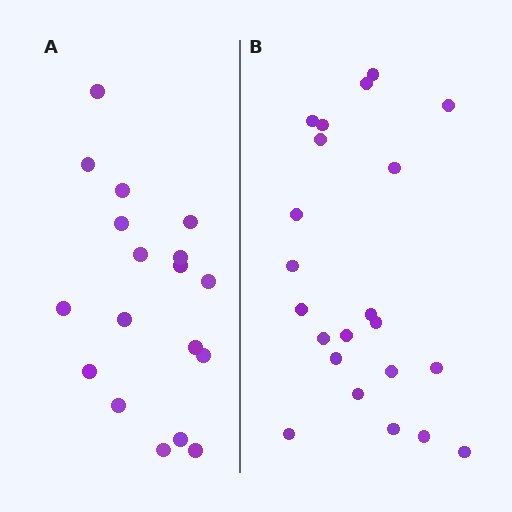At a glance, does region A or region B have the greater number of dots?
Region B (the right region) has more dots.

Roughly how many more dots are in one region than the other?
Region B has about 4 more dots than region A.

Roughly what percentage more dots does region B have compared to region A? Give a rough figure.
About 20% more.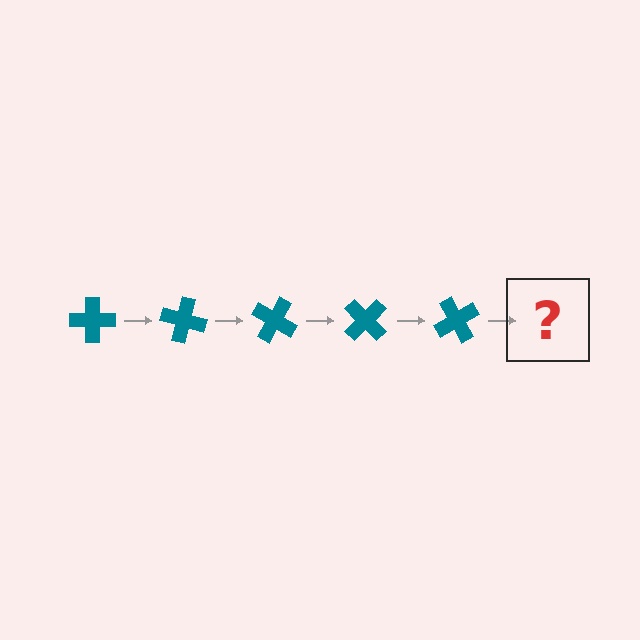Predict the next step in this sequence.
The next step is a teal cross rotated 75 degrees.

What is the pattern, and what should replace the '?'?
The pattern is that the cross rotates 15 degrees each step. The '?' should be a teal cross rotated 75 degrees.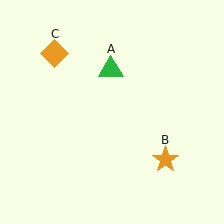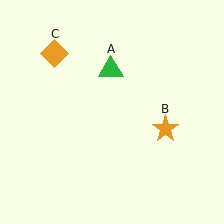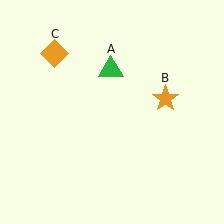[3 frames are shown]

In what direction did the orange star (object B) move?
The orange star (object B) moved up.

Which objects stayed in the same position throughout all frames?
Green triangle (object A) and orange diamond (object C) remained stationary.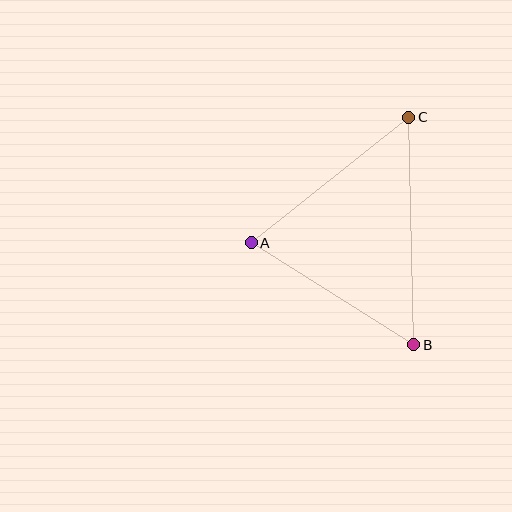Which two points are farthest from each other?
Points B and C are farthest from each other.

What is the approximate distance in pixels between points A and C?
The distance between A and C is approximately 201 pixels.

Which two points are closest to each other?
Points A and B are closest to each other.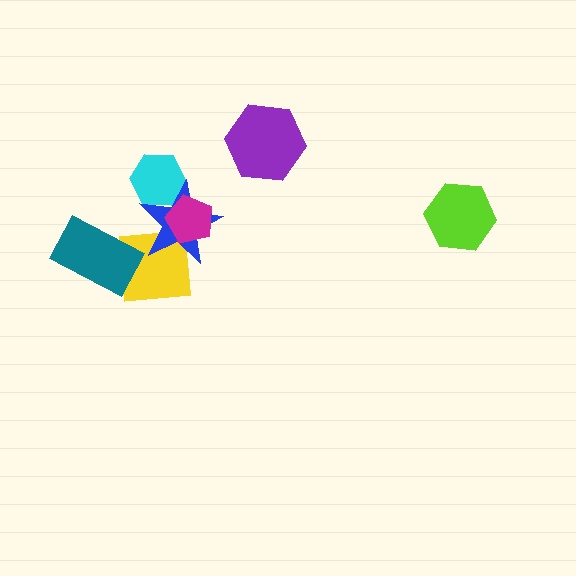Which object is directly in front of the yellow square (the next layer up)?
The blue star is directly in front of the yellow square.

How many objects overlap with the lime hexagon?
0 objects overlap with the lime hexagon.